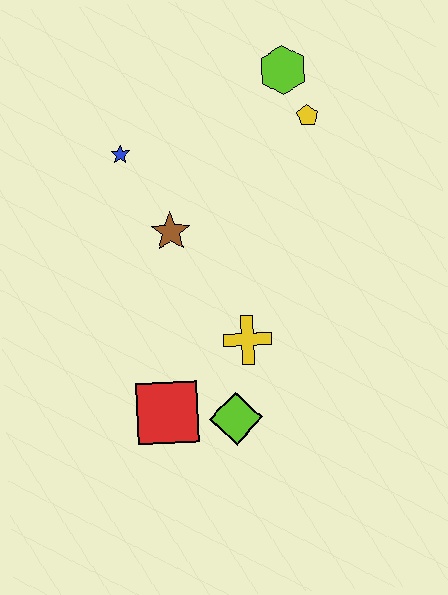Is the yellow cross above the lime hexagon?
No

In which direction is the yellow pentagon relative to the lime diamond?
The yellow pentagon is above the lime diamond.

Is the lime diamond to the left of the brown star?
No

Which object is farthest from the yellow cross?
The lime hexagon is farthest from the yellow cross.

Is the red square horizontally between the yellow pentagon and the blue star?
Yes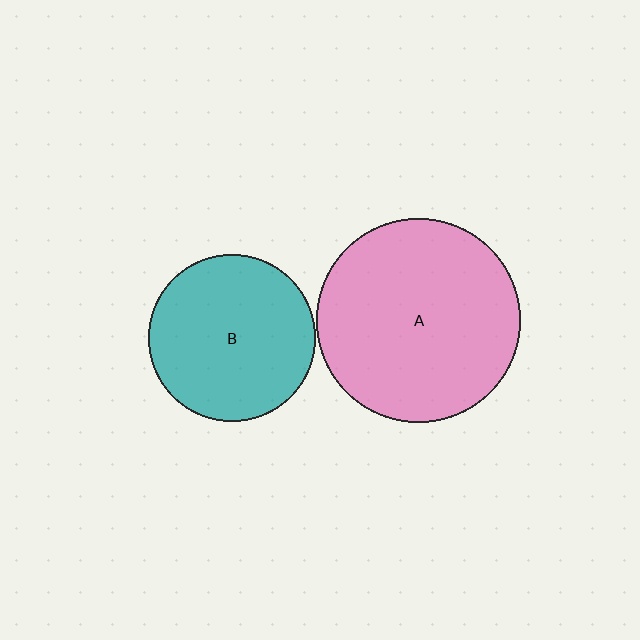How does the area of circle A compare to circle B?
Approximately 1.5 times.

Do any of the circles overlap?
No, none of the circles overlap.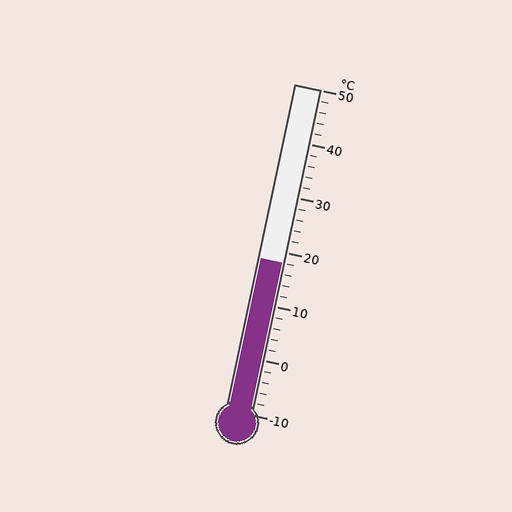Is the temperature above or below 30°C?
The temperature is below 30°C.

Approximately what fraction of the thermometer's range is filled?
The thermometer is filled to approximately 45% of its range.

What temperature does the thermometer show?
The thermometer shows approximately 18°C.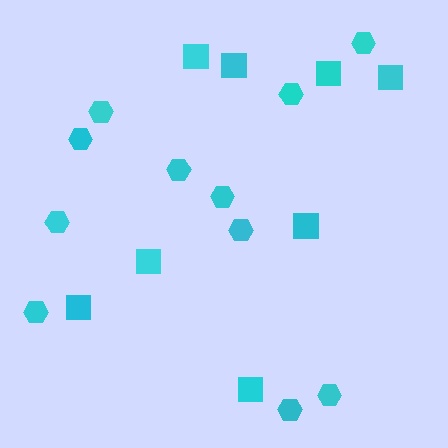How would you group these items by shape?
There are 2 groups: one group of hexagons (11) and one group of squares (8).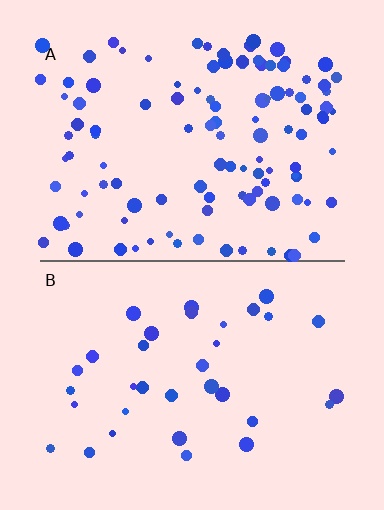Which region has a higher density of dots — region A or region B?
A (the top).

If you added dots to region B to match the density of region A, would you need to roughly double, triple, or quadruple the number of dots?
Approximately triple.